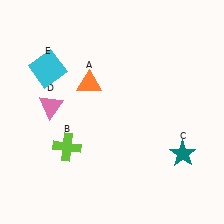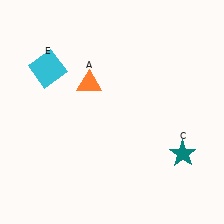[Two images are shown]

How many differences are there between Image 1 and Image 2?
There are 2 differences between the two images.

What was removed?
The pink triangle (D), the lime cross (B) were removed in Image 2.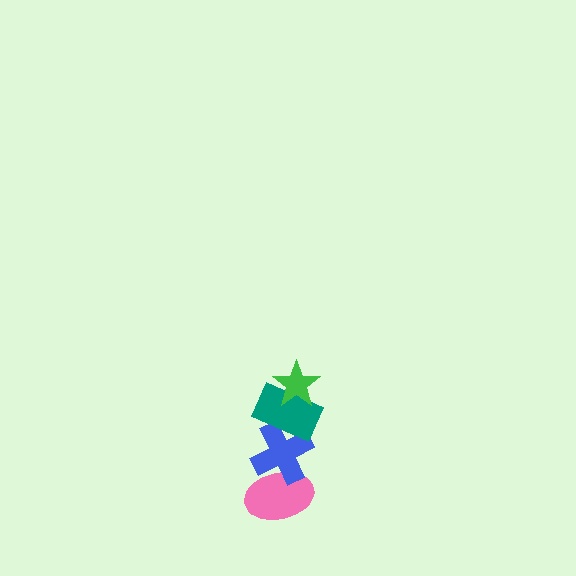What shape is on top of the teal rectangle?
The green star is on top of the teal rectangle.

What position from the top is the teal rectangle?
The teal rectangle is 2nd from the top.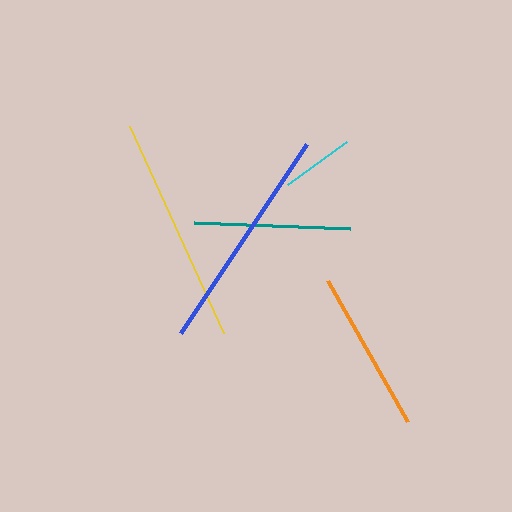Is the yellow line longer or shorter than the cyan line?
The yellow line is longer than the cyan line.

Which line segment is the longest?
The yellow line is the longest at approximately 228 pixels.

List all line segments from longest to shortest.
From longest to shortest: yellow, blue, orange, teal, cyan.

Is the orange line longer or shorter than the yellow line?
The yellow line is longer than the orange line.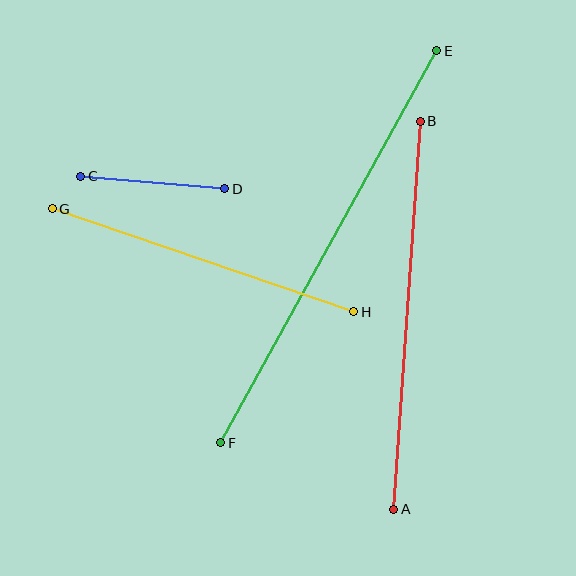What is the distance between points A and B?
The distance is approximately 389 pixels.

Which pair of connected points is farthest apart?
Points E and F are farthest apart.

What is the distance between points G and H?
The distance is approximately 319 pixels.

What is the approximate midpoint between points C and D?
The midpoint is at approximately (153, 182) pixels.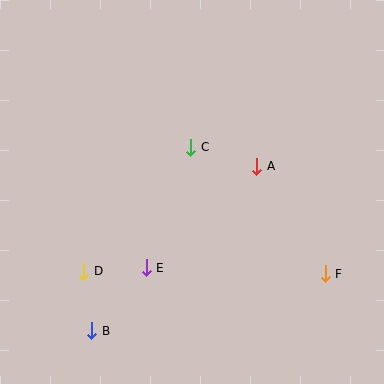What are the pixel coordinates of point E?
Point E is at (146, 268).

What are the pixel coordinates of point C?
Point C is at (191, 147).